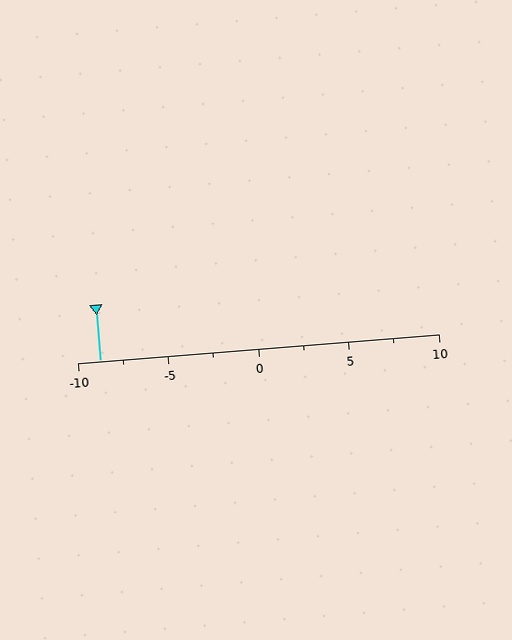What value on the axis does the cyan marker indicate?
The marker indicates approximately -8.8.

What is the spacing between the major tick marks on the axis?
The major ticks are spaced 5 apart.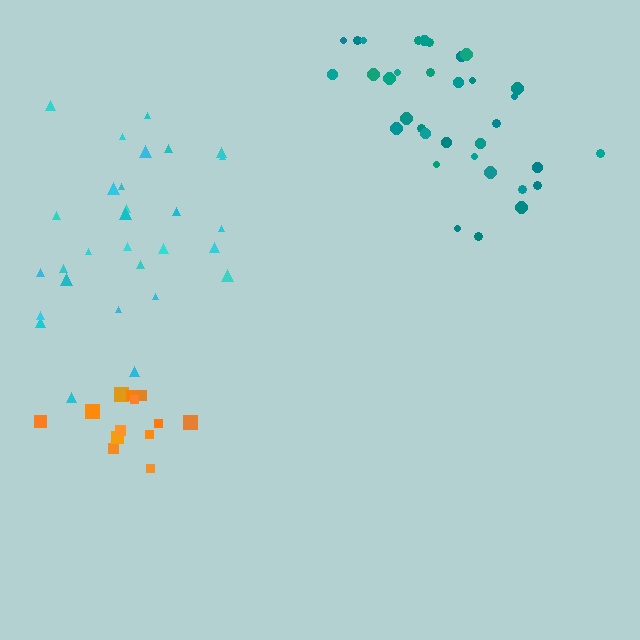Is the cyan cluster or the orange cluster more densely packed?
Orange.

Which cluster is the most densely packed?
Teal.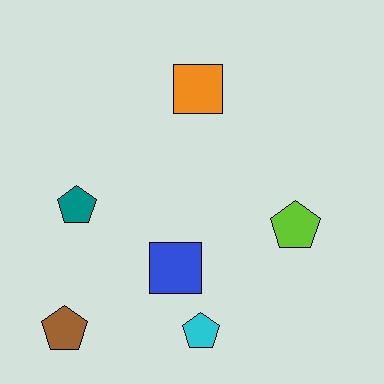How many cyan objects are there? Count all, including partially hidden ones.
There is 1 cyan object.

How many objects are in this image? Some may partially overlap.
There are 6 objects.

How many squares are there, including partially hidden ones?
There are 2 squares.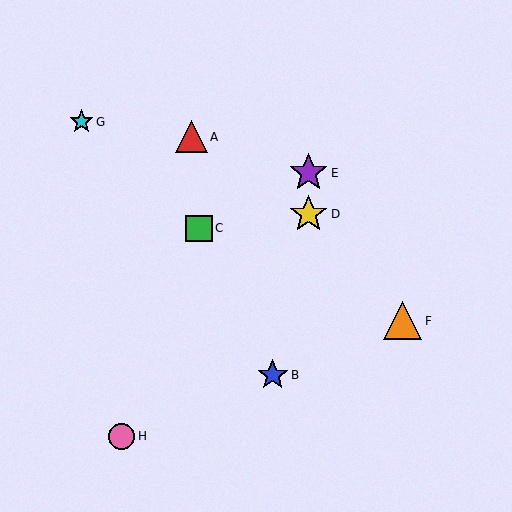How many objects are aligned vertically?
2 objects (D, E) are aligned vertically.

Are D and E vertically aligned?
Yes, both are at x≈309.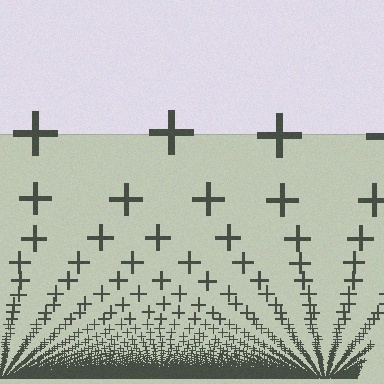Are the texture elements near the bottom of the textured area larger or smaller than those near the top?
Smaller. The gradient is inverted — elements near the bottom are smaller and denser.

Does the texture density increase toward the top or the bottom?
Density increases toward the bottom.